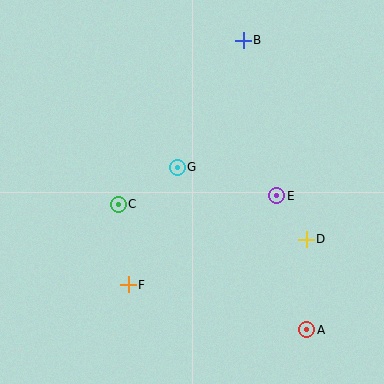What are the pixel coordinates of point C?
Point C is at (118, 204).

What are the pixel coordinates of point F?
Point F is at (128, 285).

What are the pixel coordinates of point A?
Point A is at (307, 330).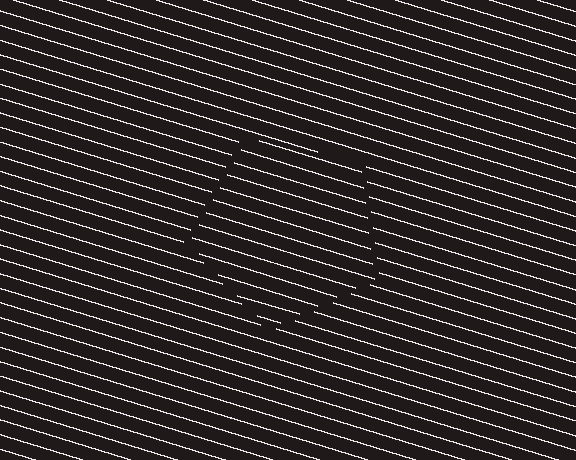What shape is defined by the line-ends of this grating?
An illusory pentagon. The interior of the shape contains the same grating, shifted by half a period — the contour is defined by the phase discontinuity where line-ends from the inner and outer gratings abut.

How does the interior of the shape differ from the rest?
The interior of the shape contains the same grating, shifted by half a period — the contour is defined by the phase discontinuity where line-ends from the inner and outer gratings abut.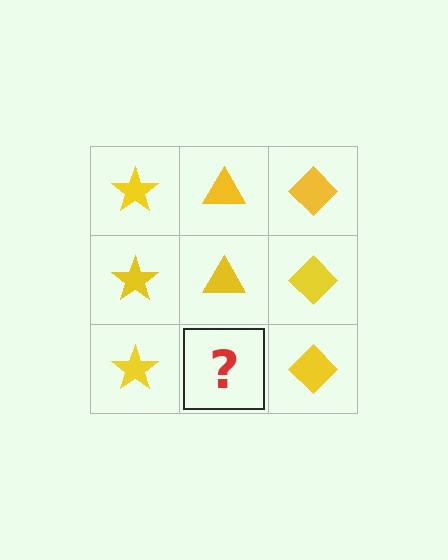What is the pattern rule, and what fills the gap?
The rule is that each column has a consistent shape. The gap should be filled with a yellow triangle.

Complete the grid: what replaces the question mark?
The question mark should be replaced with a yellow triangle.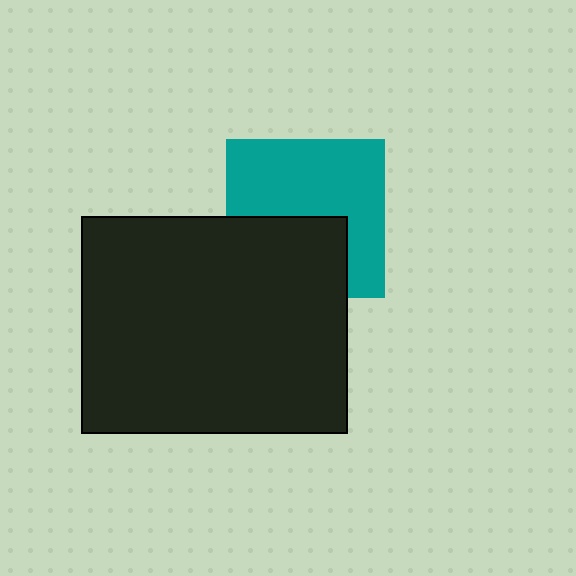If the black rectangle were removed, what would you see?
You would see the complete teal square.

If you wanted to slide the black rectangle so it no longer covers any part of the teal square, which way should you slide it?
Slide it down — that is the most direct way to separate the two shapes.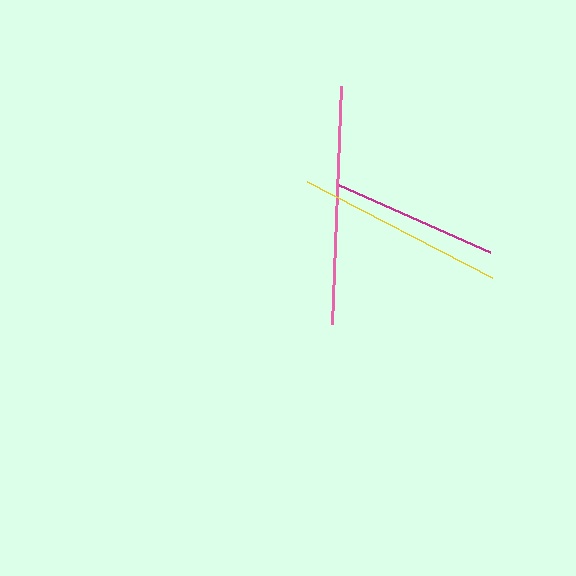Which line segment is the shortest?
The magenta line is the shortest at approximately 165 pixels.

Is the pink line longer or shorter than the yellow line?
The pink line is longer than the yellow line.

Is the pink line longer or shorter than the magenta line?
The pink line is longer than the magenta line.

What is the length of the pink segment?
The pink segment is approximately 239 pixels long.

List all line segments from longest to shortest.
From longest to shortest: pink, yellow, magenta.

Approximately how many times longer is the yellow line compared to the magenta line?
The yellow line is approximately 1.3 times the length of the magenta line.